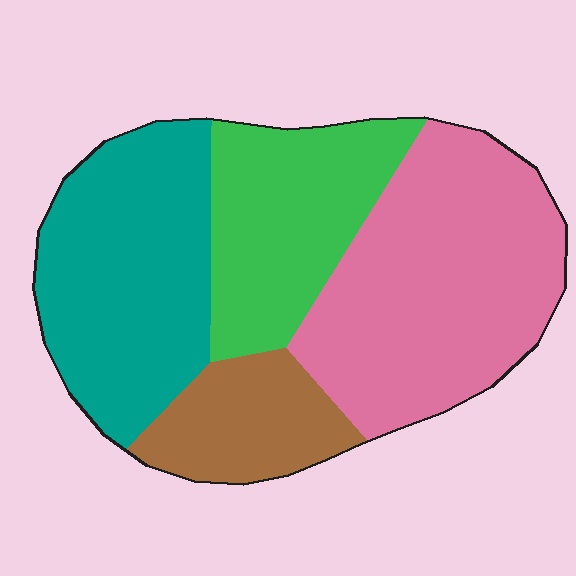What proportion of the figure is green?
Green covers around 20% of the figure.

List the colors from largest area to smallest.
From largest to smallest: pink, teal, green, brown.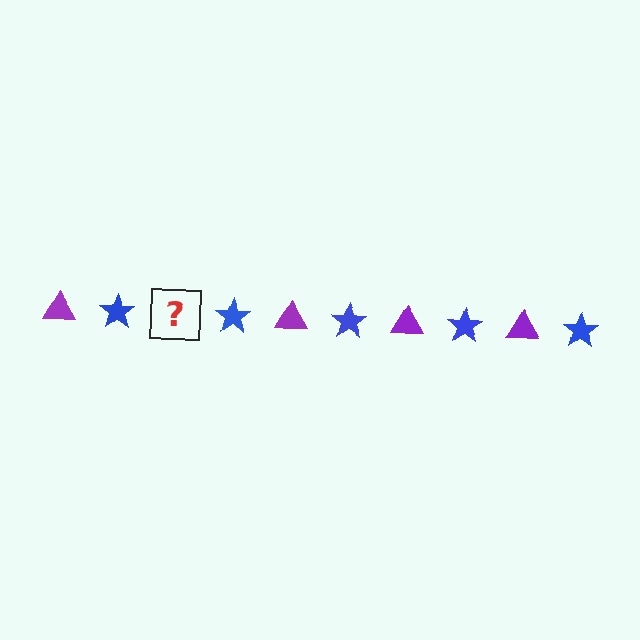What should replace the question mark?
The question mark should be replaced with a purple triangle.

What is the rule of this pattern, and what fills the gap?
The rule is that the pattern alternates between purple triangle and blue star. The gap should be filled with a purple triangle.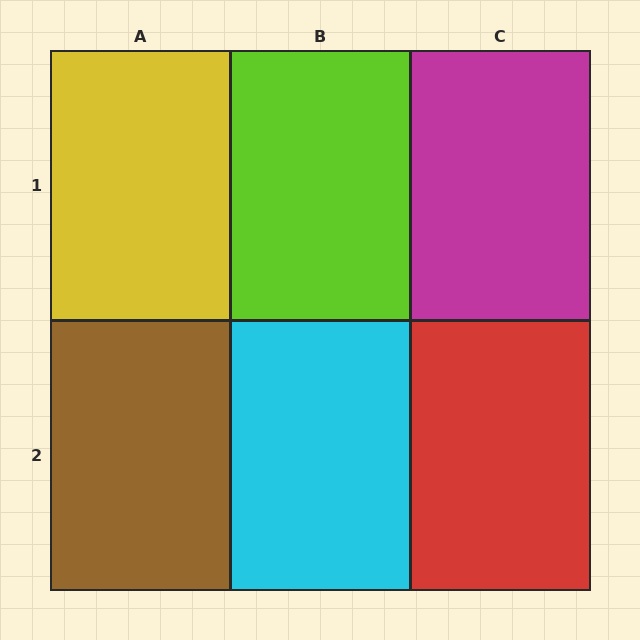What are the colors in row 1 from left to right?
Yellow, lime, magenta.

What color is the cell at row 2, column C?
Red.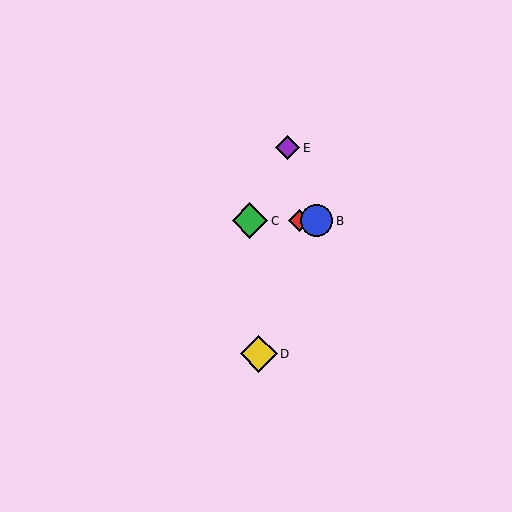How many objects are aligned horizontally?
3 objects (A, B, C) are aligned horizontally.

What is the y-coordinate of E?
Object E is at y≈148.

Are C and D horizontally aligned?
No, C is at y≈221 and D is at y≈354.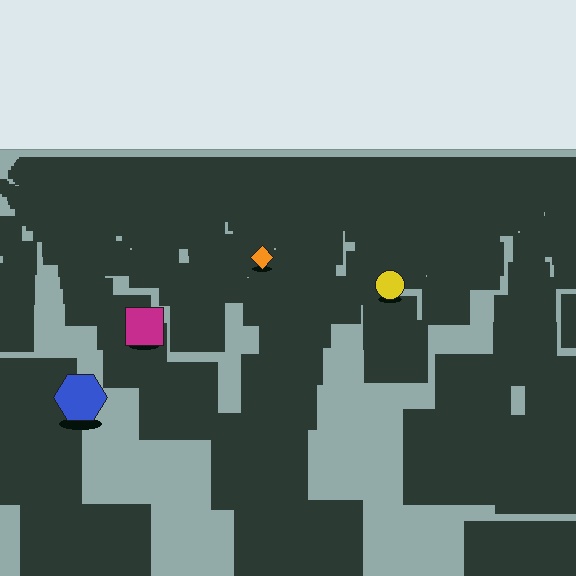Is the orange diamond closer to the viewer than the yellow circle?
No. The yellow circle is closer — you can tell from the texture gradient: the ground texture is coarser near it.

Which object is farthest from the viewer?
The orange diamond is farthest from the viewer. It appears smaller and the ground texture around it is denser.